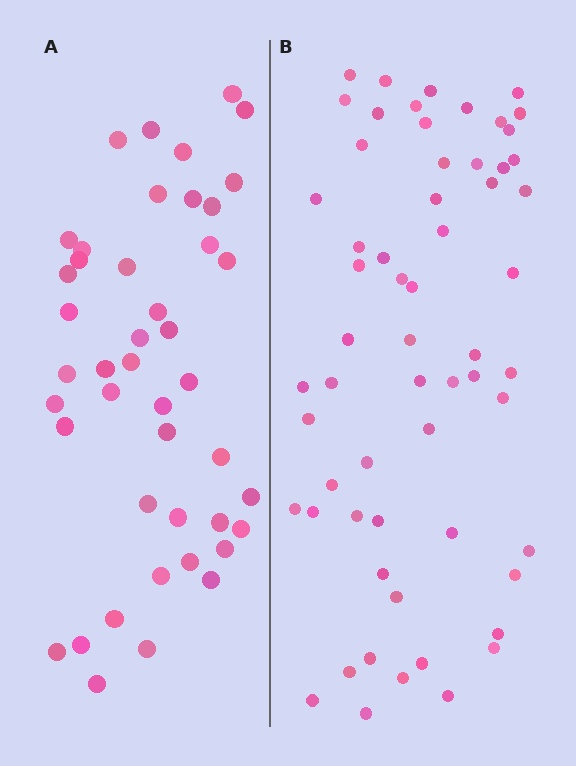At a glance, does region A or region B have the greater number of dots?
Region B (the right region) has more dots.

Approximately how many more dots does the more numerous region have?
Region B has approximately 15 more dots than region A.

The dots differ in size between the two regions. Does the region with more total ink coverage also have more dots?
No. Region A has more total ink coverage because its dots are larger, but region B actually contains more individual dots. Total area can be misleading — the number of items is what matters here.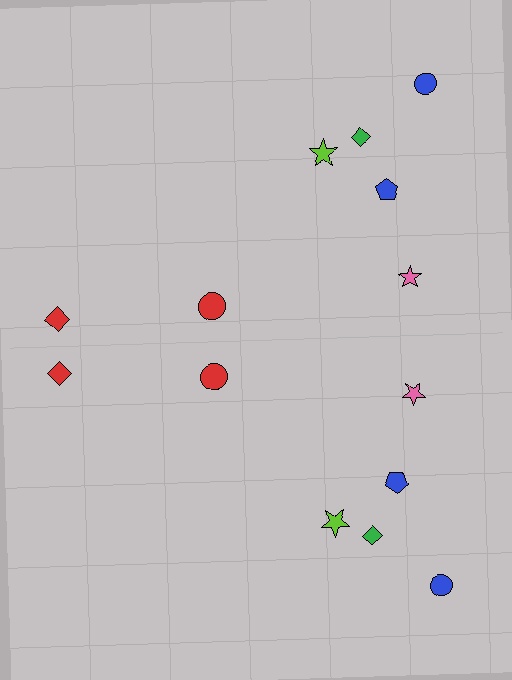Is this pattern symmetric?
Yes, this pattern has bilateral (reflection) symmetry.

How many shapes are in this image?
There are 14 shapes in this image.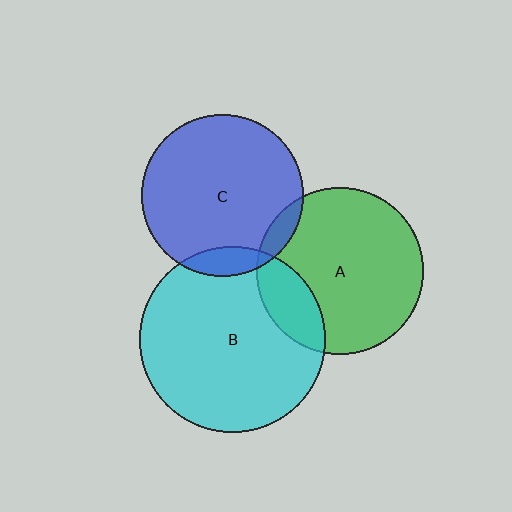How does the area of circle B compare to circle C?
Approximately 1.3 times.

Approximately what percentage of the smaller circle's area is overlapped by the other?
Approximately 20%.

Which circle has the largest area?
Circle B (cyan).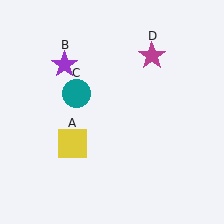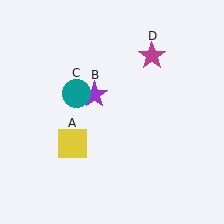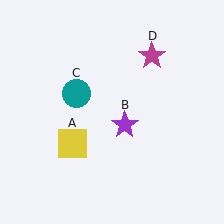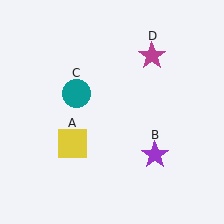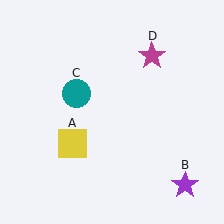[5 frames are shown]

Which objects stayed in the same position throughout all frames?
Yellow square (object A) and teal circle (object C) and magenta star (object D) remained stationary.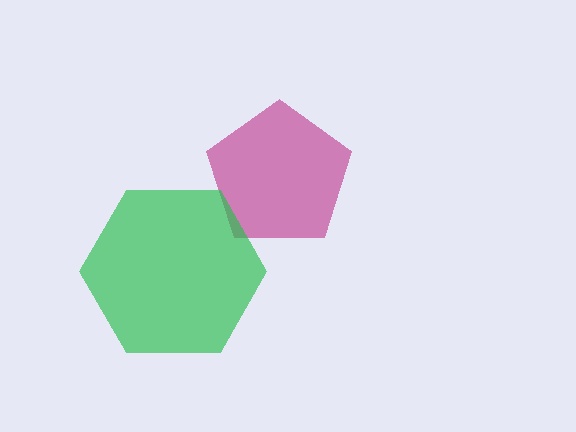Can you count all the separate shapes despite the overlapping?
Yes, there are 2 separate shapes.